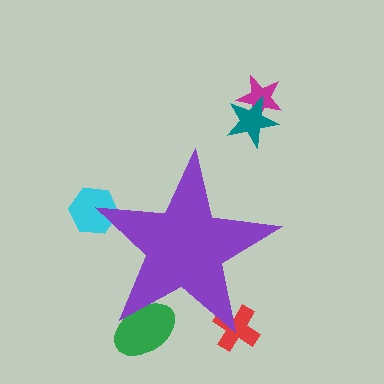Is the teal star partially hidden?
No, the teal star is fully visible.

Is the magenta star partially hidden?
No, the magenta star is fully visible.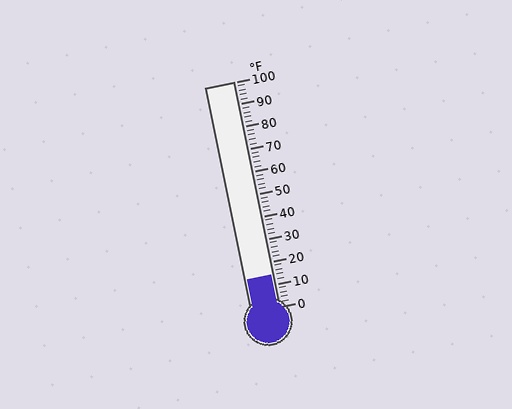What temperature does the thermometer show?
The thermometer shows approximately 14°F.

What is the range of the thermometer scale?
The thermometer scale ranges from 0°F to 100°F.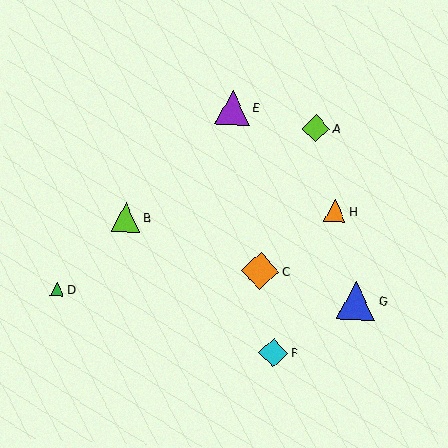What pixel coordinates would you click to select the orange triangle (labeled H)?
Click at (335, 211) to select the orange triangle H.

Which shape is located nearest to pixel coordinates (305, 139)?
The lime diamond (labeled A) at (316, 128) is nearest to that location.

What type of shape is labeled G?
Shape G is a blue triangle.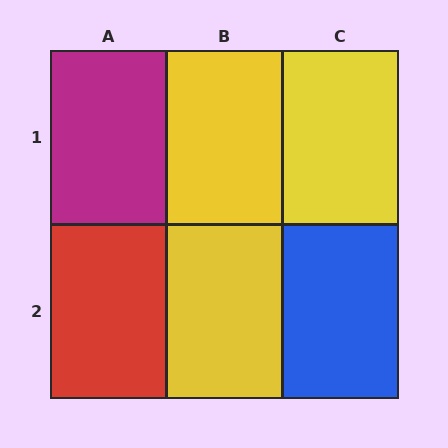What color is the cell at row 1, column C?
Yellow.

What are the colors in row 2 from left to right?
Red, yellow, blue.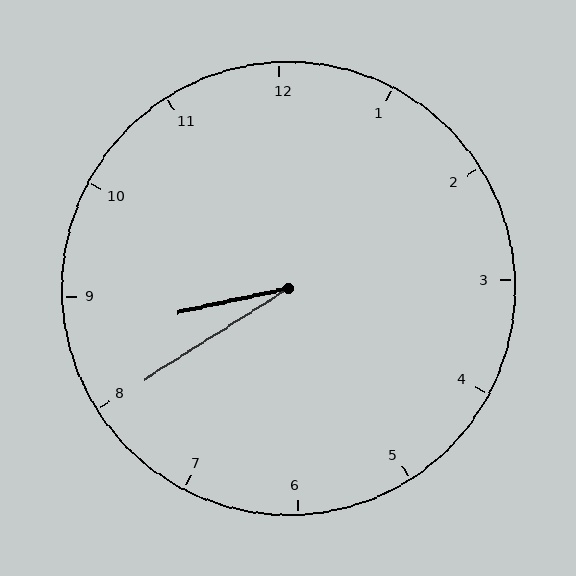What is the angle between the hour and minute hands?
Approximately 20 degrees.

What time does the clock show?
8:40.